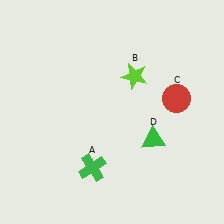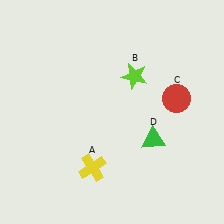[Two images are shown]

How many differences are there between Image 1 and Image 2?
There is 1 difference between the two images.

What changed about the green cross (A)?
In Image 1, A is green. In Image 2, it changed to yellow.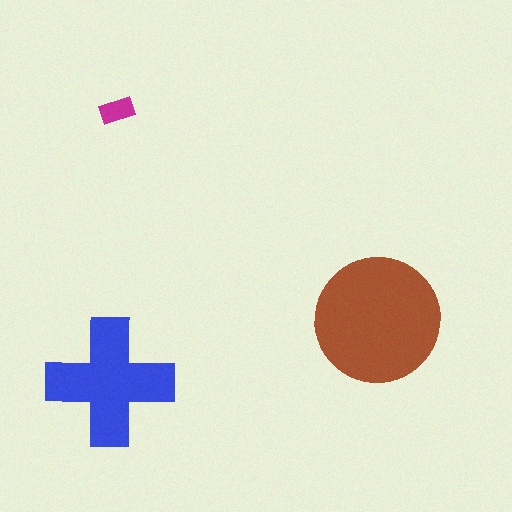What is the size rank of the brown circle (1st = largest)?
1st.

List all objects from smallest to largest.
The magenta rectangle, the blue cross, the brown circle.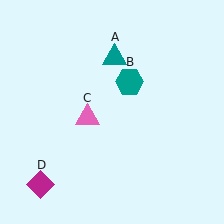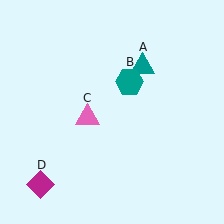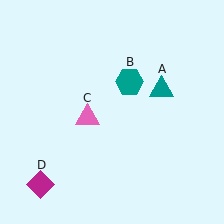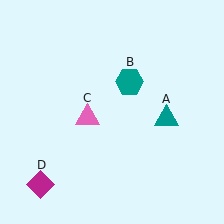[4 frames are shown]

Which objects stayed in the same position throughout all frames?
Teal hexagon (object B) and pink triangle (object C) and magenta diamond (object D) remained stationary.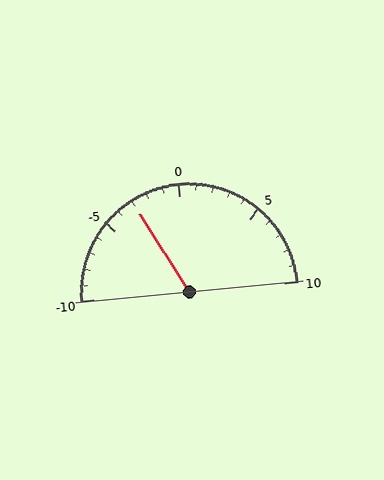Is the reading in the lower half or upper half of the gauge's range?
The reading is in the lower half of the range (-10 to 10).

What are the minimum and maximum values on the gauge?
The gauge ranges from -10 to 10.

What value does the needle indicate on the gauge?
The needle indicates approximately -3.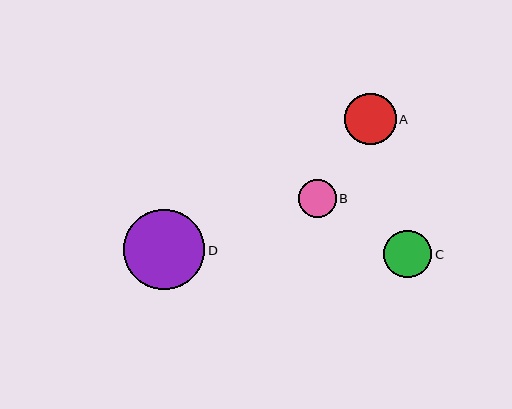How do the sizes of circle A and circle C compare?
Circle A and circle C are approximately the same size.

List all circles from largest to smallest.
From largest to smallest: D, A, C, B.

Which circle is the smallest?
Circle B is the smallest with a size of approximately 38 pixels.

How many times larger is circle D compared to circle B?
Circle D is approximately 2.1 times the size of circle B.